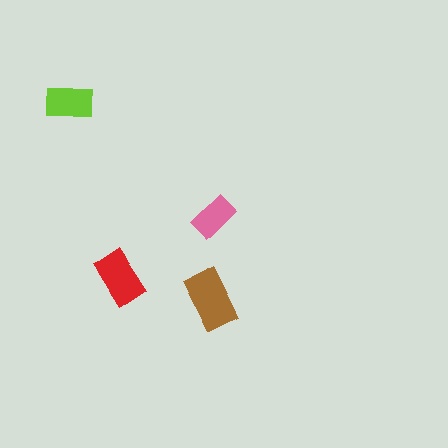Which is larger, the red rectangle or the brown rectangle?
The brown one.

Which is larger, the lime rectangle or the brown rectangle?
The brown one.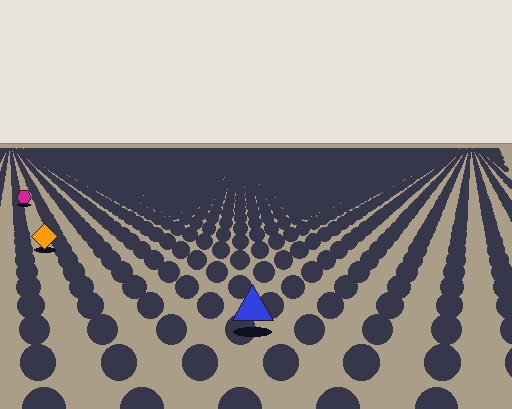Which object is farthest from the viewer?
The magenta hexagon is farthest from the viewer. It appears smaller and the ground texture around it is denser.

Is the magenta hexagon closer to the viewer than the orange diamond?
No. The orange diamond is closer — you can tell from the texture gradient: the ground texture is coarser near it.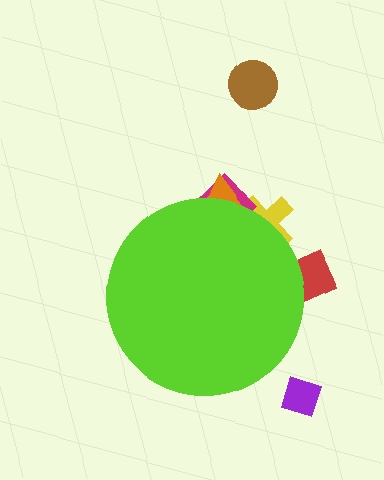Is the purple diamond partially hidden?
No, the purple diamond is fully visible.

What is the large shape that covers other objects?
A lime circle.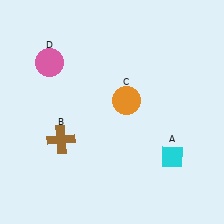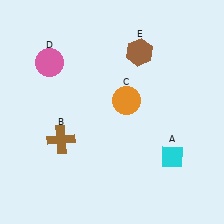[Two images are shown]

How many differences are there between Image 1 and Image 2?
There is 1 difference between the two images.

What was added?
A brown hexagon (E) was added in Image 2.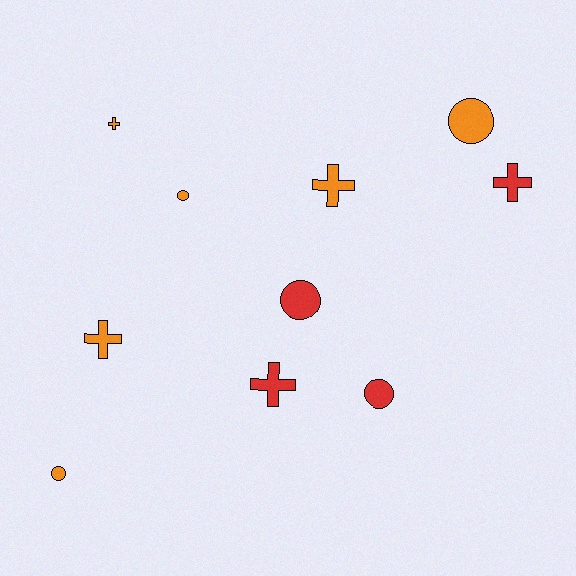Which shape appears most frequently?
Cross, with 5 objects.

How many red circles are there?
There are 2 red circles.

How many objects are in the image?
There are 10 objects.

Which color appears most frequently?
Orange, with 6 objects.